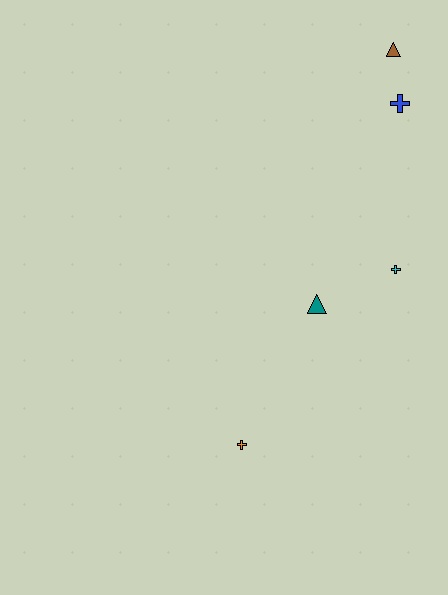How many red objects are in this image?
There are no red objects.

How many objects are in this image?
There are 5 objects.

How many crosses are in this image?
There are 3 crosses.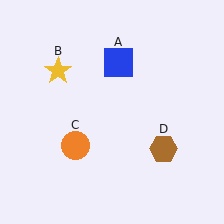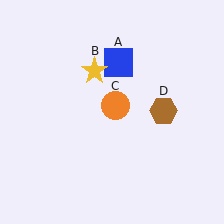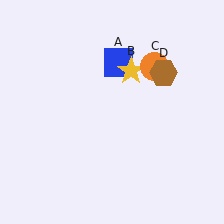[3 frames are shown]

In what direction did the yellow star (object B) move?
The yellow star (object B) moved right.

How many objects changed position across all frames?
3 objects changed position: yellow star (object B), orange circle (object C), brown hexagon (object D).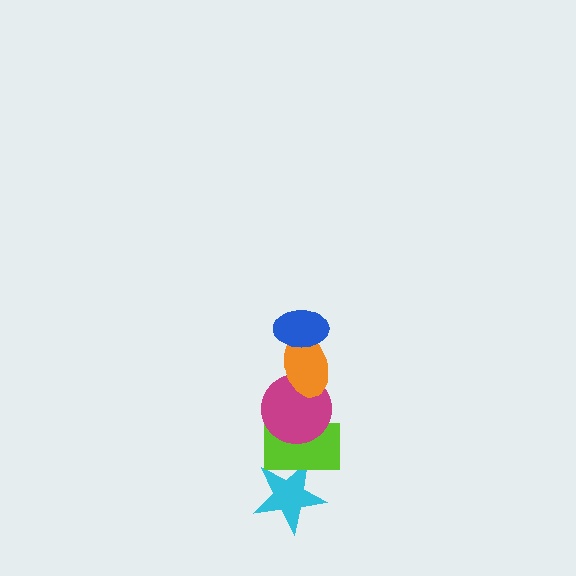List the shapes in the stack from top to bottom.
From top to bottom: the blue ellipse, the orange ellipse, the magenta circle, the lime rectangle, the cyan star.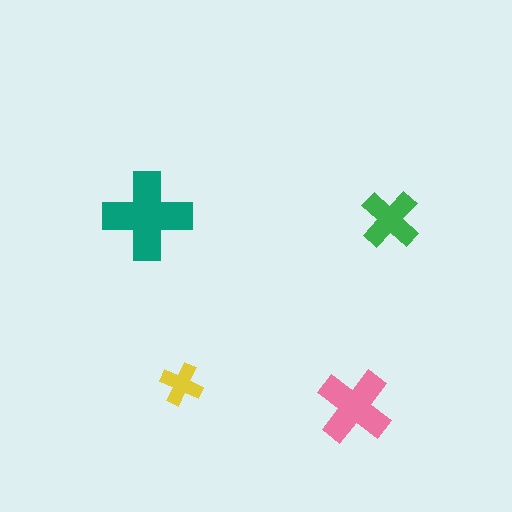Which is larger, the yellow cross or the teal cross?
The teal one.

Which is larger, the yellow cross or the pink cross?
The pink one.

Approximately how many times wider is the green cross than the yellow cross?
About 1.5 times wider.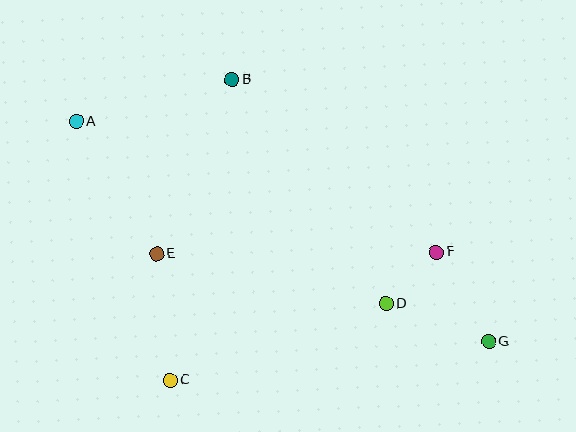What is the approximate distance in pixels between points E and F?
The distance between E and F is approximately 280 pixels.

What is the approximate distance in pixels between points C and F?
The distance between C and F is approximately 295 pixels.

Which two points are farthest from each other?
Points A and G are farthest from each other.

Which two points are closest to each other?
Points D and F are closest to each other.